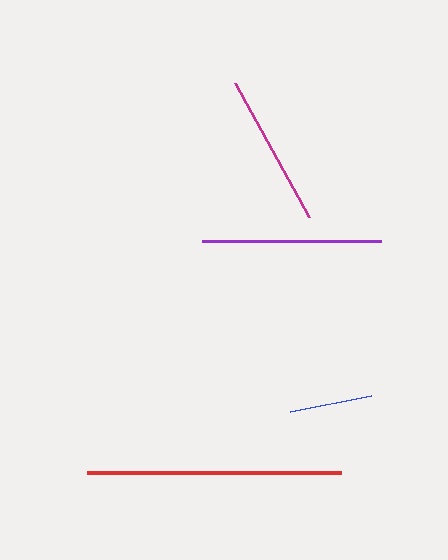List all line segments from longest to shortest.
From longest to shortest: red, purple, magenta, blue.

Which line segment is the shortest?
The blue line is the shortest at approximately 82 pixels.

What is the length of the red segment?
The red segment is approximately 254 pixels long.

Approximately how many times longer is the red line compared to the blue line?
The red line is approximately 3.1 times the length of the blue line.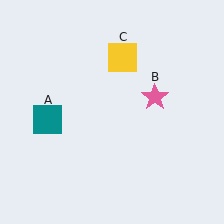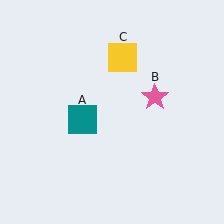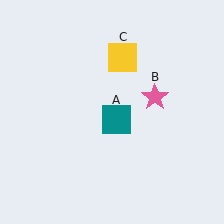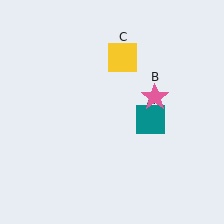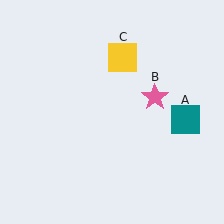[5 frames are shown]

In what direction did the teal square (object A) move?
The teal square (object A) moved right.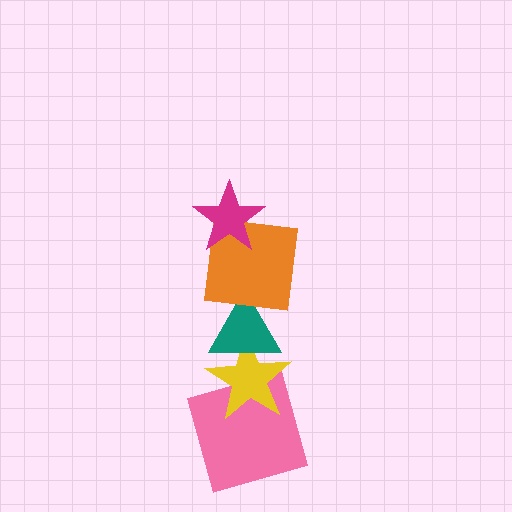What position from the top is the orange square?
The orange square is 2nd from the top.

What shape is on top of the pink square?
The yellow star is on top of the pink square.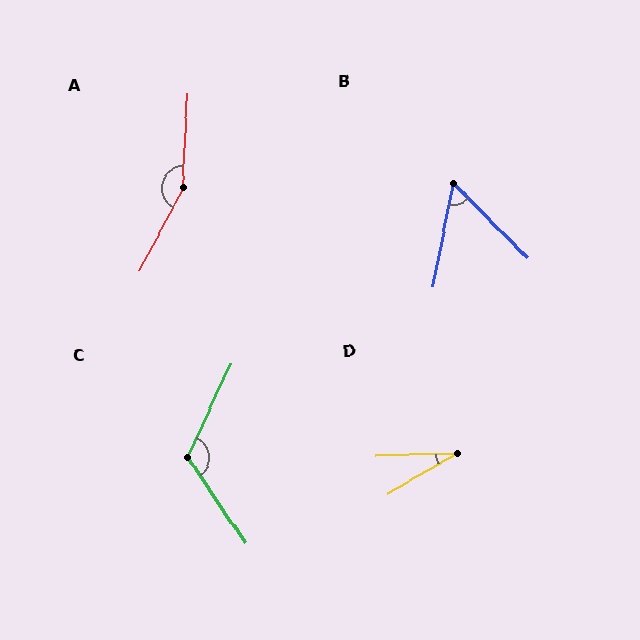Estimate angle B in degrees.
Approximately 55 degrees.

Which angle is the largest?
A, at approximately 155 degrees.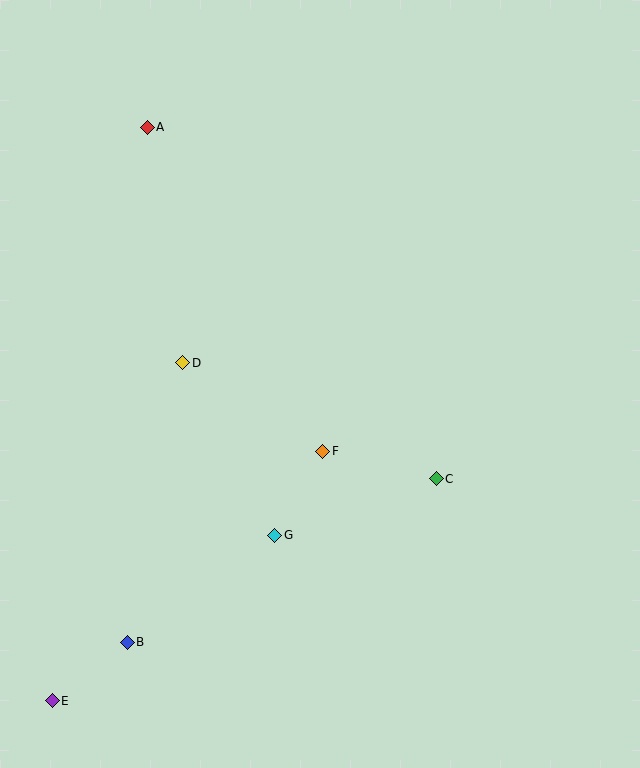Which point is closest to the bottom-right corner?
Point C is closest to the bottom-right corner.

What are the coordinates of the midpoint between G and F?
The midpoint between G and F is at (299, 493).